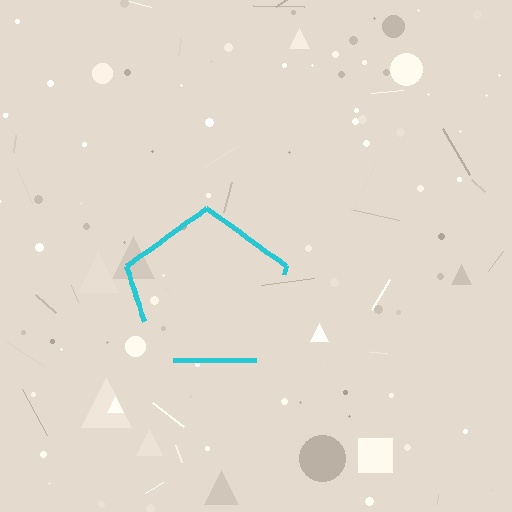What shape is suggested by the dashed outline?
The dashed outline suggests a pentagon.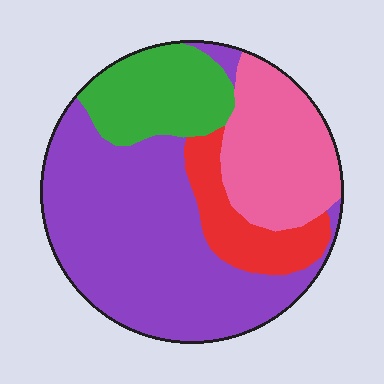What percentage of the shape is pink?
Pink covers 22% of the shape.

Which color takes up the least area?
Red, at roughly 10%.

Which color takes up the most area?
Purple, at roughly 50%.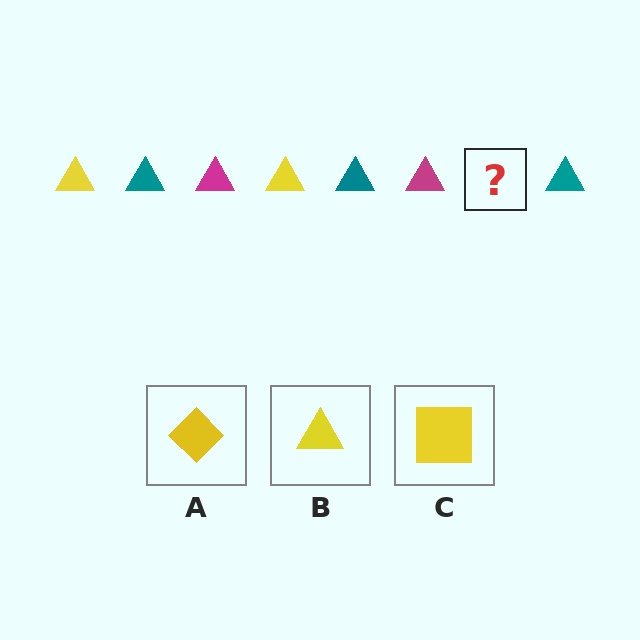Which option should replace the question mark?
Option B.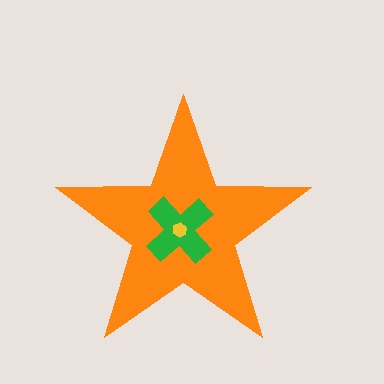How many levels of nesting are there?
3.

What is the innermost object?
The yellow hexagon.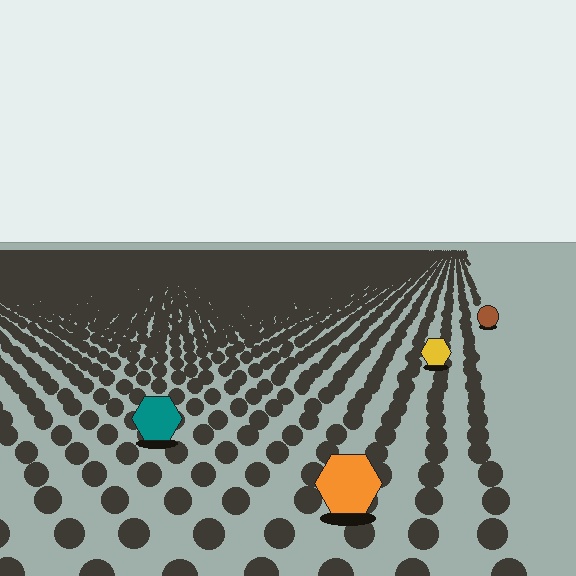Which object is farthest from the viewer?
The brown circle is farthest from the viewer. It appears smaller and the ground texture around it is denser.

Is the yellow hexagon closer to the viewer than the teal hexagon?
No. The teal hexagon is closer — you can tell from the texture gradient: the ground texture is coarser near it.